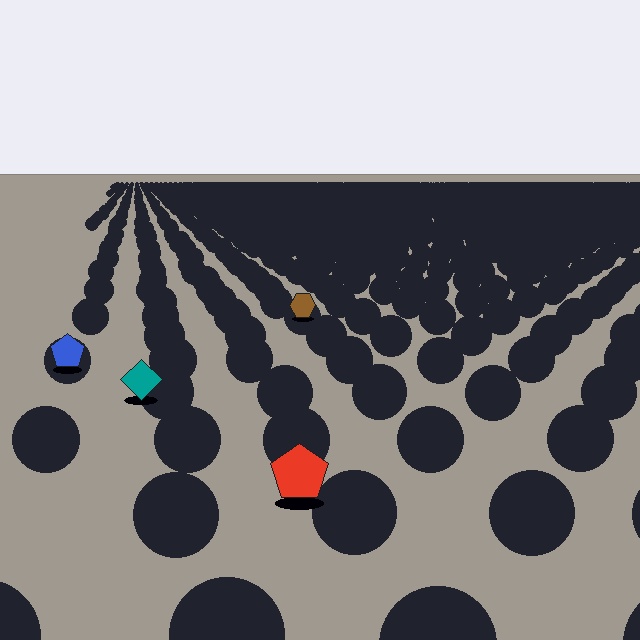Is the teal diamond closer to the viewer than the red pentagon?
No. The red pentagon is closer — you can tell from the texture gradient: the ground texture is coarser near it.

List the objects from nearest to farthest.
From nearest to farthest: the red pentagon, the teal diamond, the blue pentagon, the brown hexagon.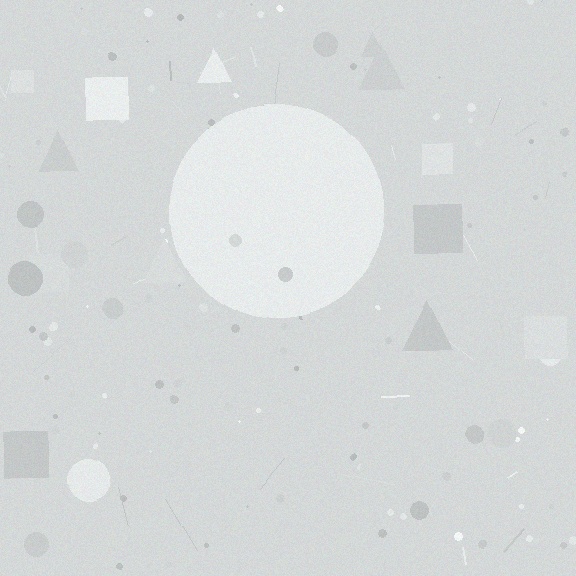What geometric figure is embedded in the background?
A circle is embedded in the background.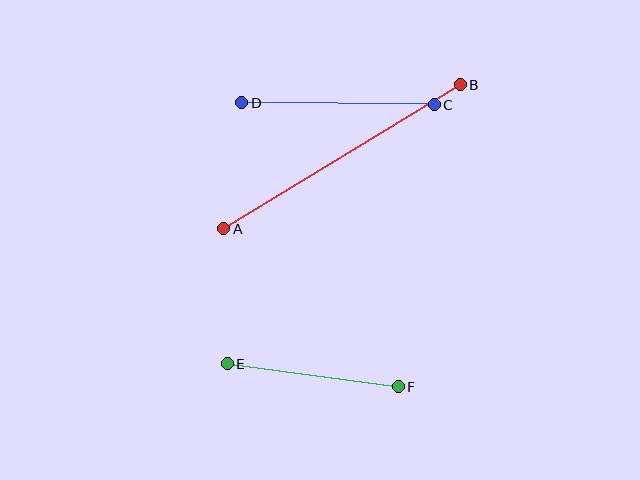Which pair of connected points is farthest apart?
Points A and B are farthest apart.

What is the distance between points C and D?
The distance is approximately 192 pixels.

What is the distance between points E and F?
The distance is approximately 173 pixels.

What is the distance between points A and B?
The distance is approximately 277 pixels.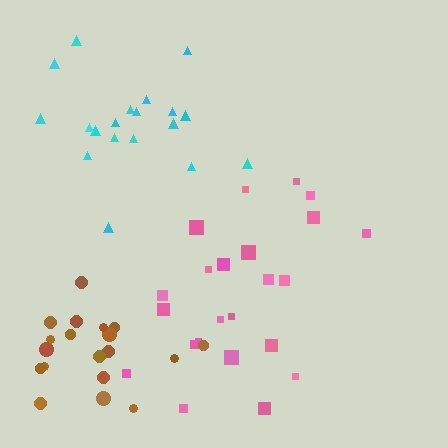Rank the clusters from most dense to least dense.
brown, pink, cyan.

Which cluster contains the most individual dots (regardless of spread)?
Pink (23).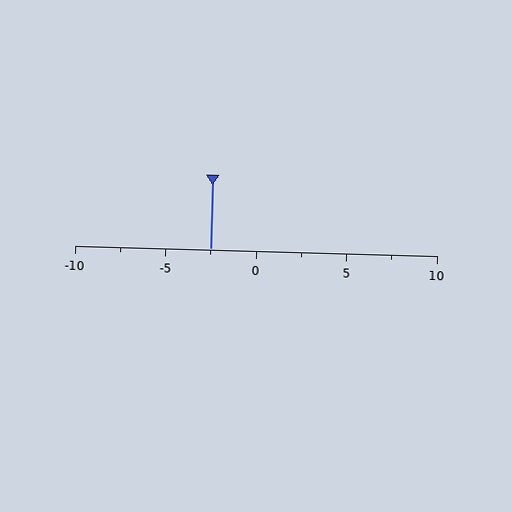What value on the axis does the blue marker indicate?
The marker indicates approximately -2.5.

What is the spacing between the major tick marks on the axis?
The major ticks are spaced 5 apart.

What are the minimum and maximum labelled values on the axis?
The axis runs from -10 to 10.